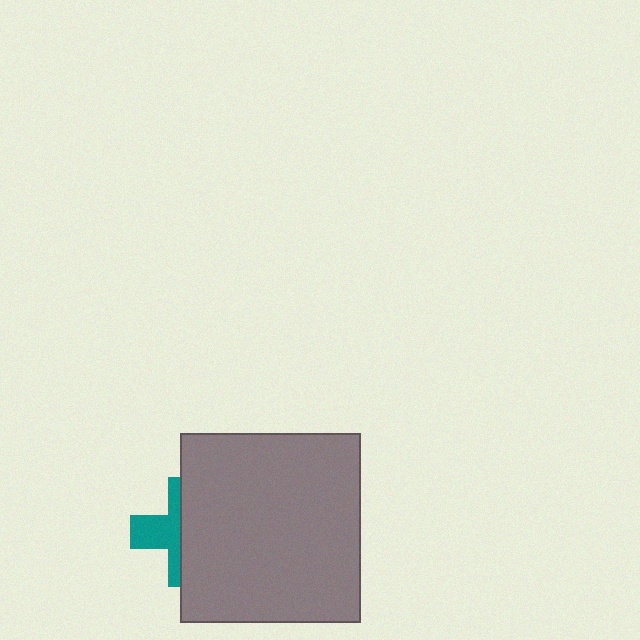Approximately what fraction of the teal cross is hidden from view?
Roughly 59% of the teal cross is hidden behind the gray rectangle.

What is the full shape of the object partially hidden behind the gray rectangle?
The partially hidden object is a teal cross.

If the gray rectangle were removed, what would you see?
You would see the complete teal cross.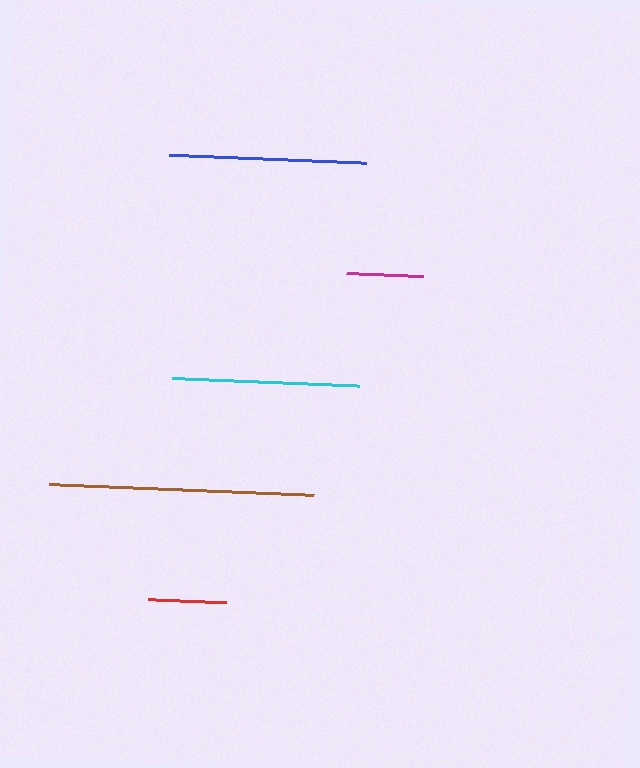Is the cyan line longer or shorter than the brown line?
The brown line is longer than the cyan line.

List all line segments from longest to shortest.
From longest to shortest: brown, blue, cyan, red, magenta.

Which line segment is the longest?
The brown line is the longest at approximately 265 pixels.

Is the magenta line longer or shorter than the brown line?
The brown line is longer than the magenta line.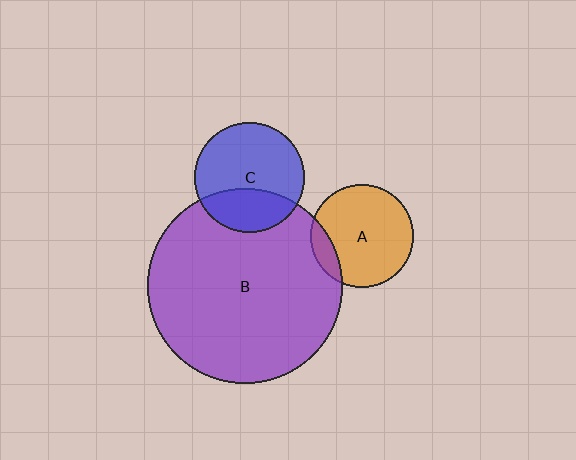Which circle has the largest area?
Circle B (purple).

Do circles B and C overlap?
Yes.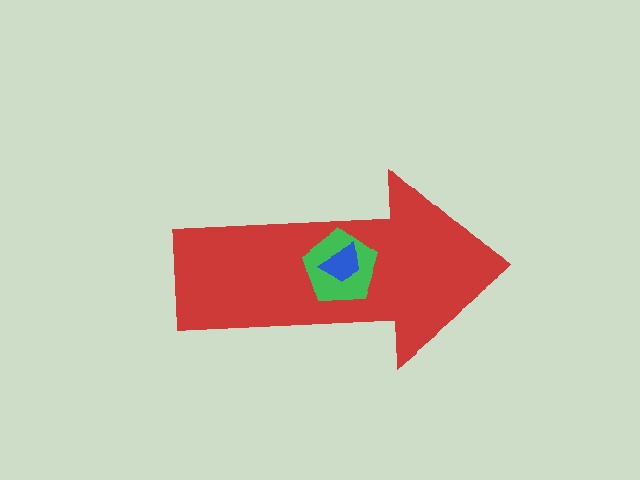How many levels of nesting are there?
3.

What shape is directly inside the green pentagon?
The blue trapezoid.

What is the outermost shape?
The red arrow.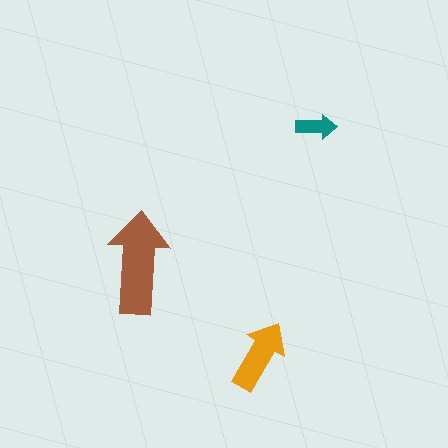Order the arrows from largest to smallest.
the brown one, the orange one, the teal one.